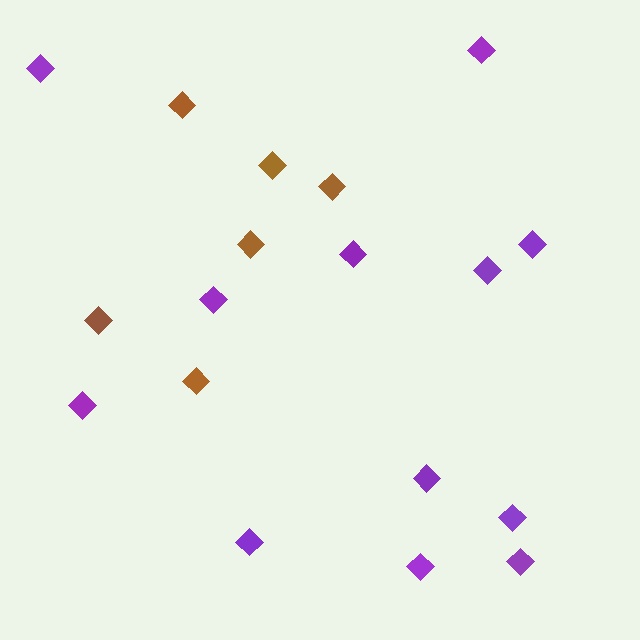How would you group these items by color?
There are 2 groups: one group of purple diamonds (12) and one group of brown diamonds (6).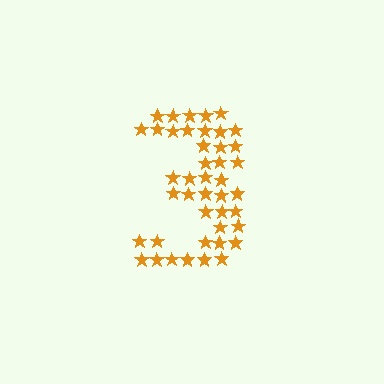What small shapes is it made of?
It is made of small stars.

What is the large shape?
The large shape is the digit 3.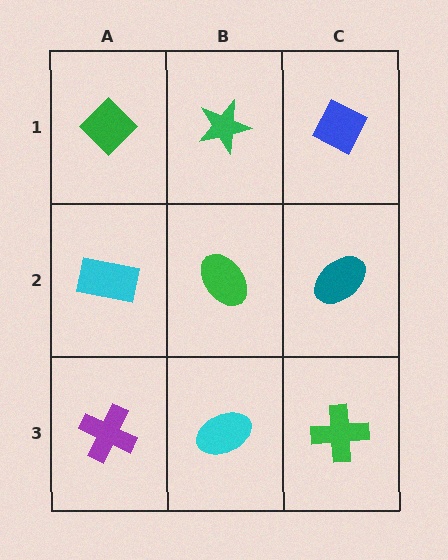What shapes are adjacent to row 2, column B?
A green star (row 1, column B), a cyan ellipse (row 3, column B), a cyan rectangle (row 2, column A), a teal ellipse (row 2, column C).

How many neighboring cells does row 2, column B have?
4.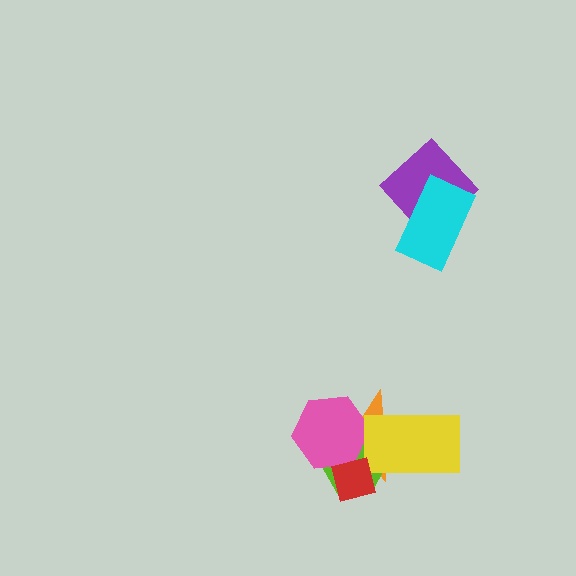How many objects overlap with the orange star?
4 objects overlap with the orange star.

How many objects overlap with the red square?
3 objects overlap with the red square.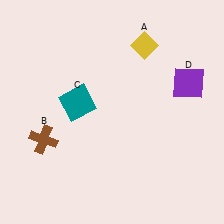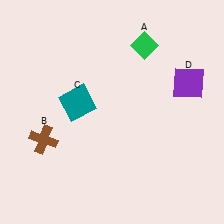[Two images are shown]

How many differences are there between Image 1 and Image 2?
There is 1 difference between the two images.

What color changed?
The diamond (A) changed from yellow in Image 1 to green in Image 2.